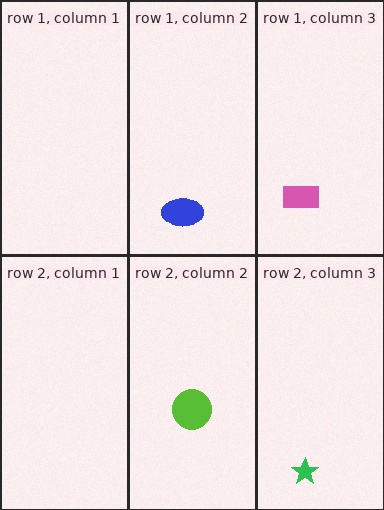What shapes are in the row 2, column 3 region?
The green star.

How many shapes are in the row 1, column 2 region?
1.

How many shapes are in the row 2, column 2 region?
1.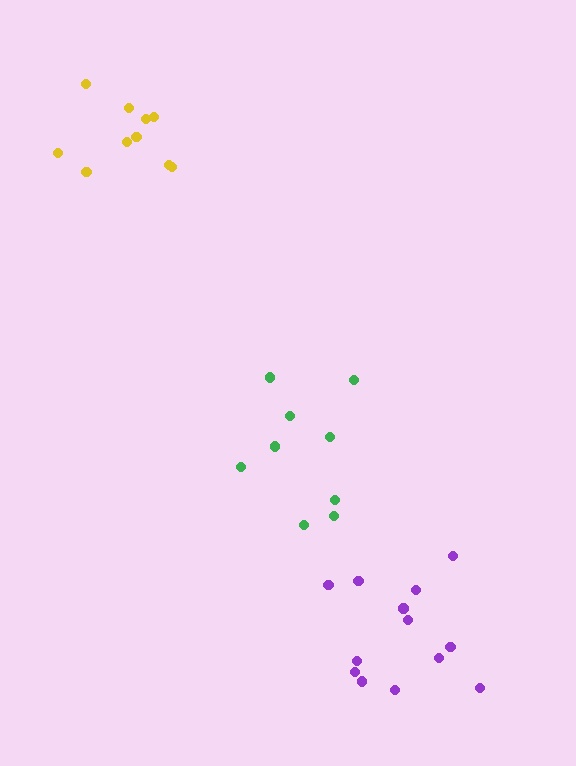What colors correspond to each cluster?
The clusters are colored: green, purple, yellow.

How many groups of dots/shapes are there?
There are 3 groups.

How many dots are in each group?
Group 1: 9 dots, Group 2: 13 dots, Group 3: 10 dots (32 total).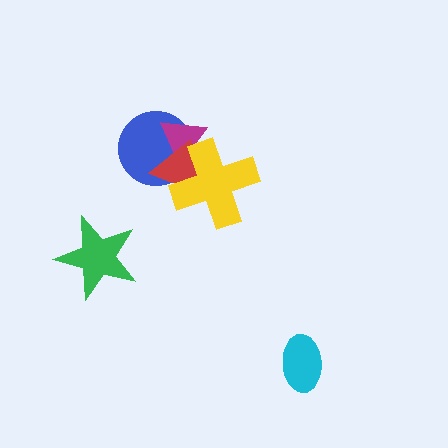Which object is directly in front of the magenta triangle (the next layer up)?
The red triangle is directly in front of the magenta triangle.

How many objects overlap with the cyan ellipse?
0 objects overlap with the cyan ellipse.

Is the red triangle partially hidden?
Yes, it is partially covered by another shape.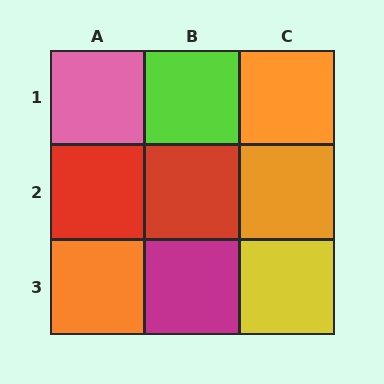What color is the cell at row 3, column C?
Yellow.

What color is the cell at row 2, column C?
Orange.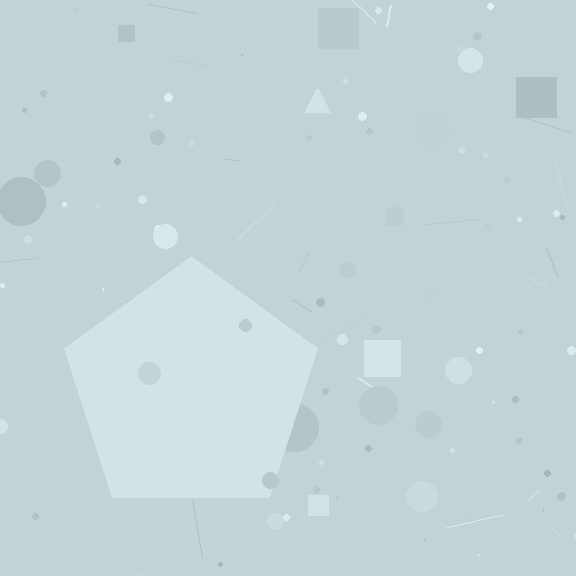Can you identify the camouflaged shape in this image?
The camouflaged shape is a pentagon.